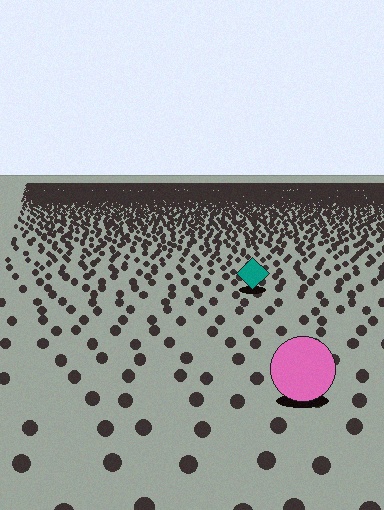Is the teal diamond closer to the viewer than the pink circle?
No. The pink circle is closer — you can tell from the texture gradient: the ground texture is coarser near it.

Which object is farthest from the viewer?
The teal diamond is farthest from the viewer. It appears smaller and the ground texture around it is denser.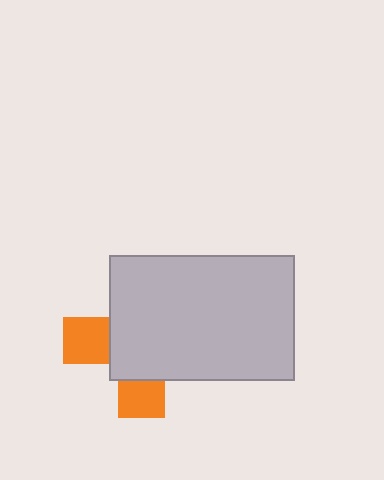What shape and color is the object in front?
The object in front is a light gray rectangle.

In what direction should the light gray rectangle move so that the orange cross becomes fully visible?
The light gray rectangle should move toward the upper-right. That is the shortest direction to clear the overlap and leave the orange cross fully visible.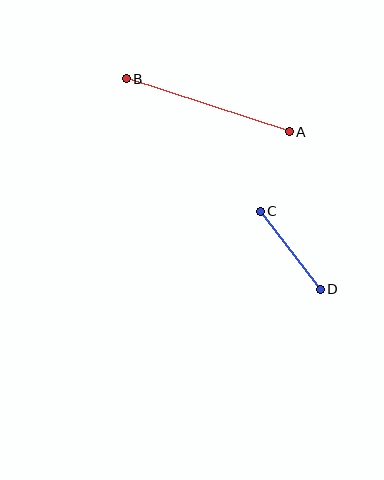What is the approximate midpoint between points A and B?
The midpoint is at approximately (208, 105) pixels.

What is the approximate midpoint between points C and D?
The midpoint is at approximately (290, 250) pixels.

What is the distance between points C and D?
The distance is approximately 99 pixels.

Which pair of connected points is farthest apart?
Points A and B are farthest apart.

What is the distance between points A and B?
The distance is approximately 172 pixels.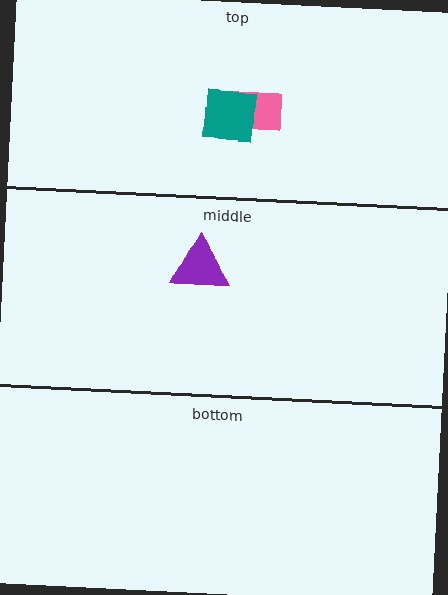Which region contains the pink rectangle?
The top region.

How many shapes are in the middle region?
1.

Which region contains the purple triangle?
The middle region.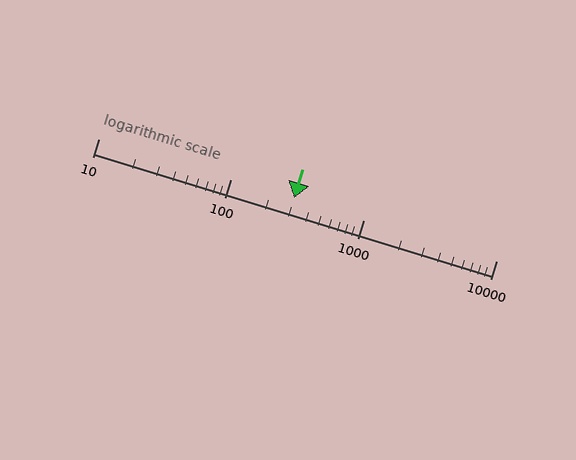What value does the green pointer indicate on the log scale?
The pointer indicates approximately 300.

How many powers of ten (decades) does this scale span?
The scale spans 3 decades, from 10 to 10000.